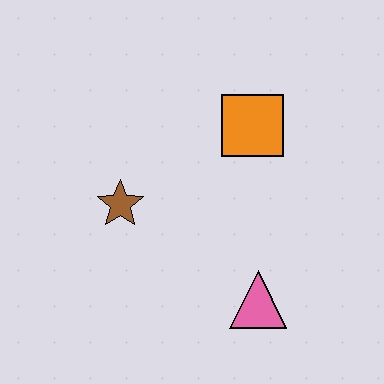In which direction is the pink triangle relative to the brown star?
The pink triangle is to the right of the brown star.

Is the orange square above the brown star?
Yes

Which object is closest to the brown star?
The orange square is closest to the brown star.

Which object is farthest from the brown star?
The pink triangle is farthest from the brown star.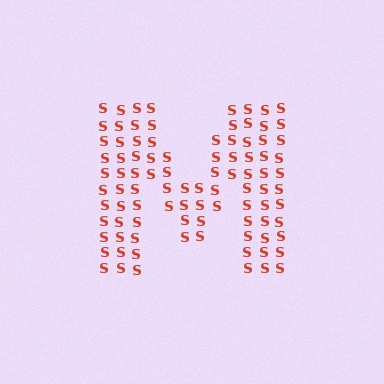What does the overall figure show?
The overall figure shows the letter M.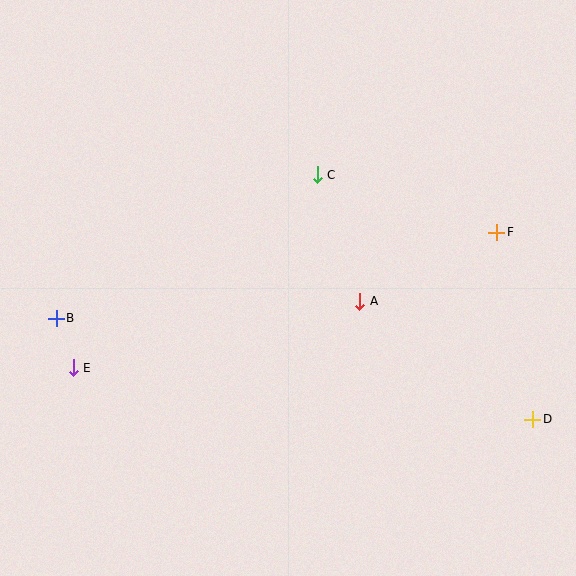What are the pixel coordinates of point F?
Point F is at (497, 232).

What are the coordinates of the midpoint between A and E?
The midpoint between A and E is at (217, 335).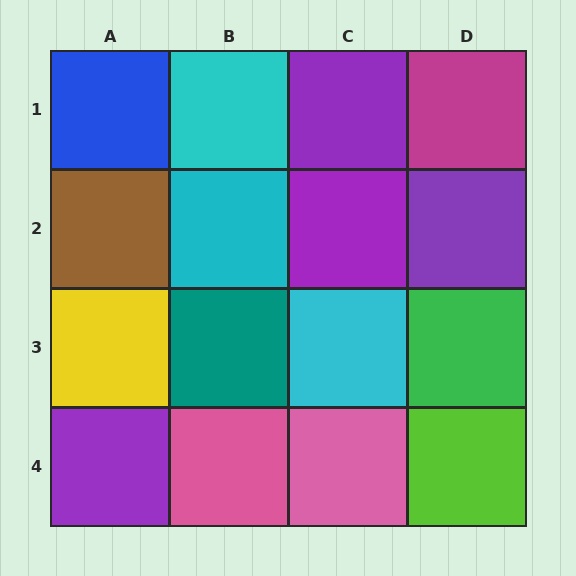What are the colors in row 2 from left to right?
Brown, cyan, purple, purple.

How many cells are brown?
1 cell is brown.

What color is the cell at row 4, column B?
Pink.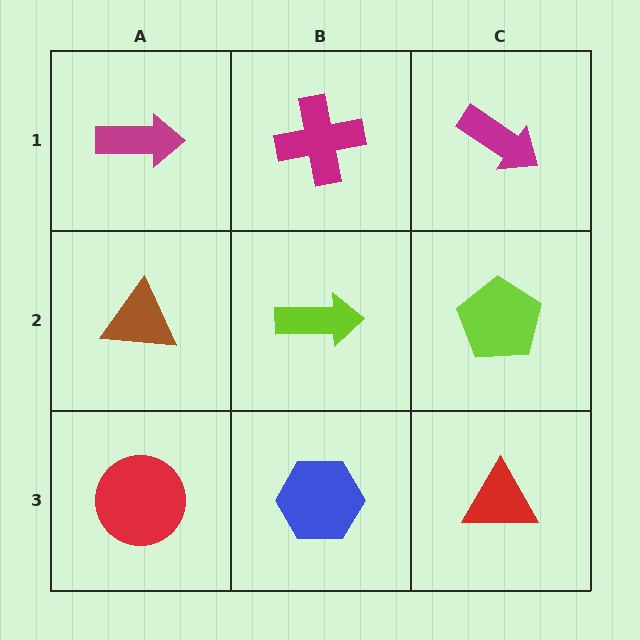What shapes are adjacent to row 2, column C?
A magenta arrow (row 1, column C), a red triangle (row 3, column C), a lime arrow (row 2, column B).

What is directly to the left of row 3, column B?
A red circle.